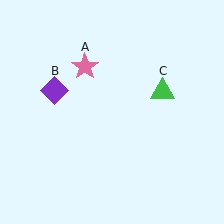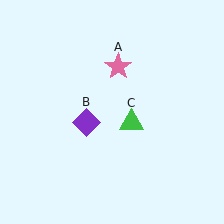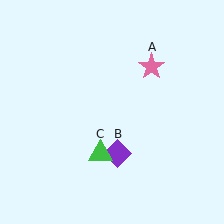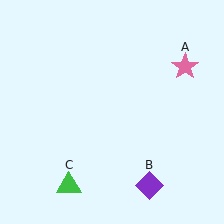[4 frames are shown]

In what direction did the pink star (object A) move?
The pink star (object A) moved right.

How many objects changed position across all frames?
3 objects changed position: pink star (object A), purple diamond (object B), green triangle (object C).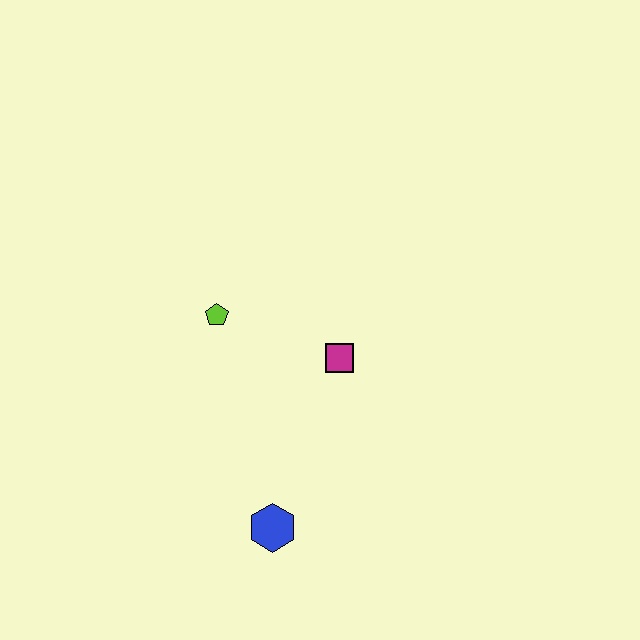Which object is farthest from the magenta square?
The blue hexagon is farthest from the magenta square.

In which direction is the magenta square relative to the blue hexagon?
The magenta square is above the blue hexagon.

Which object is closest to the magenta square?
The lime pentagon is closest to the magenta square.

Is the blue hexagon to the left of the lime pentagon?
No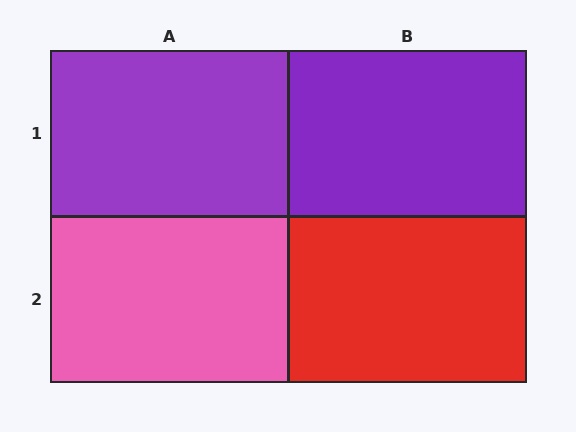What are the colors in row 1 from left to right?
Purple, purple.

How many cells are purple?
2 cells are purple.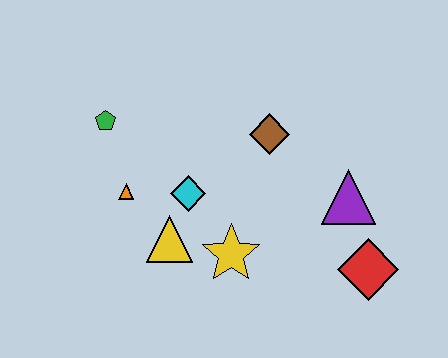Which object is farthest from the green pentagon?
The red diamond is farthest from the green pentagon.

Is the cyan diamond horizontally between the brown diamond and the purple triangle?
No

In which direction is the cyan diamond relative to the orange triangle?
The cyan diamond is to the right of the orange triangle.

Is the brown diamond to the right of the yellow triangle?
Yes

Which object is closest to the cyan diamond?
The yellow triangle is closest to the cyan diamond.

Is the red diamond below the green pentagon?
Yes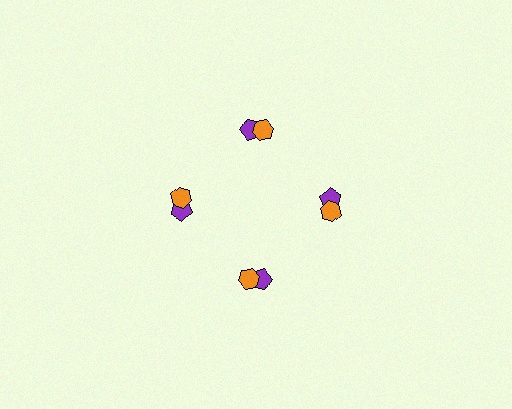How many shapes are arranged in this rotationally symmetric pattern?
There are 8 shapes, arranged in 4 groups of 2.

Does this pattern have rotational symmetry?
Yes, this pattern has 4-fold rotational symmetry. It looks the same after rotating 90 degrees around the center.